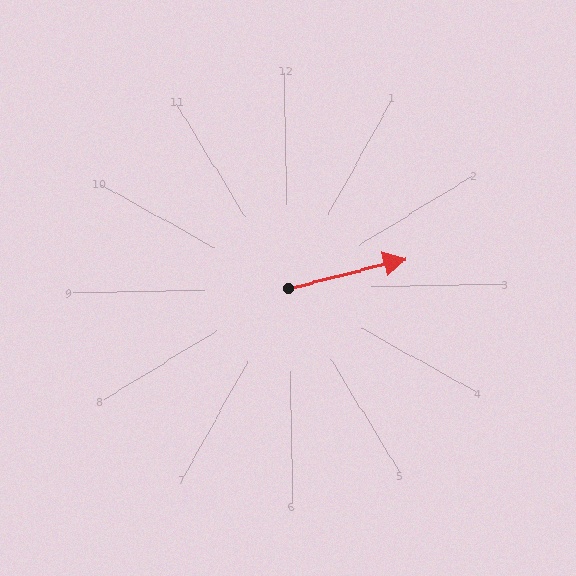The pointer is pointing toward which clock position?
Roughly 3 o'clock.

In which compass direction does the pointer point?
East.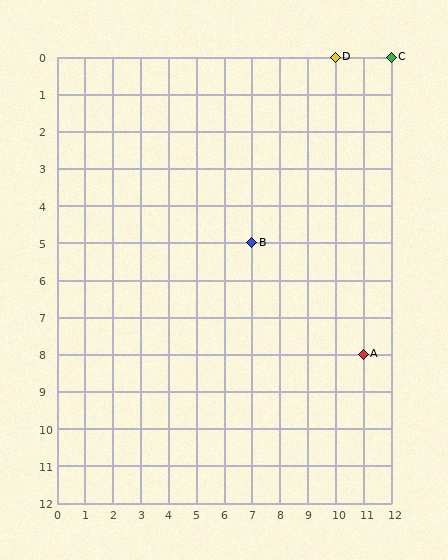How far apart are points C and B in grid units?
Points C and B are 5 columns and 5 rows apart (about 7.1 grid units diagonally).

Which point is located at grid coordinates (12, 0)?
Point C is at (12, 0).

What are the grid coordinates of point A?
Point A is at grid coordinates (11, 8).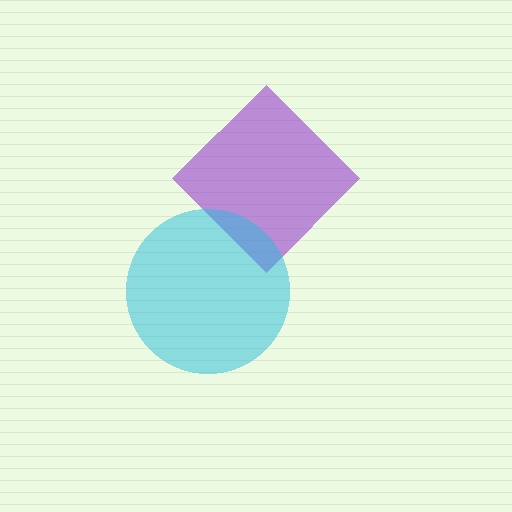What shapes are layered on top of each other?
The layered shapes are: a purple diamond, a cyan circle.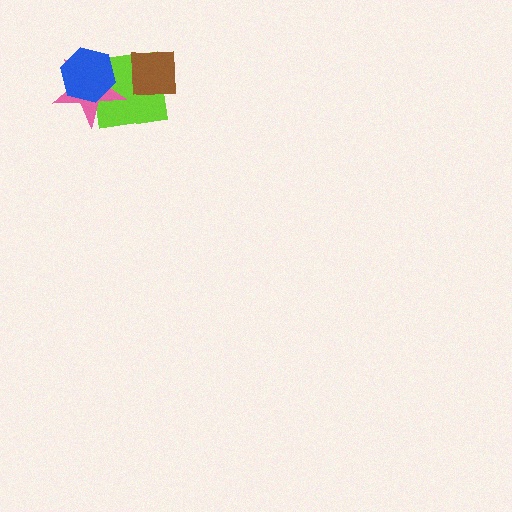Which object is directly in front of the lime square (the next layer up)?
The brown square is directly in front of the lime square.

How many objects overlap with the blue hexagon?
2 objects overlap with the blue hexagon.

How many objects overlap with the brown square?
1 object overlaps with the brown square.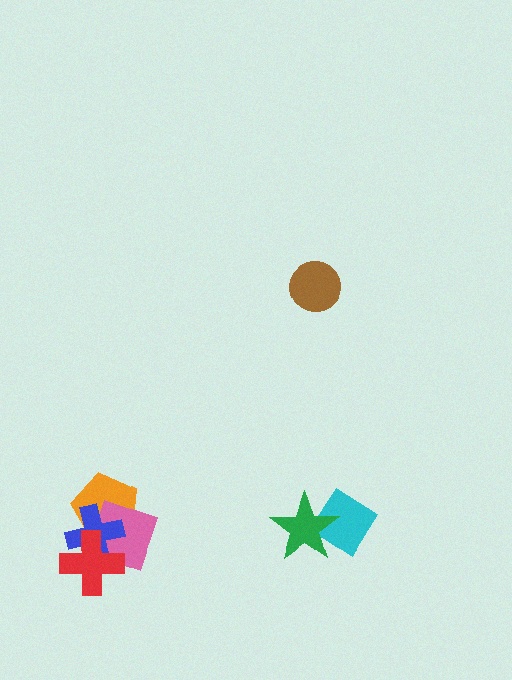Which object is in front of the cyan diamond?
The green star is in front of the cyan diamond.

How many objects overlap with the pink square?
3 objects overlap with the pink square.